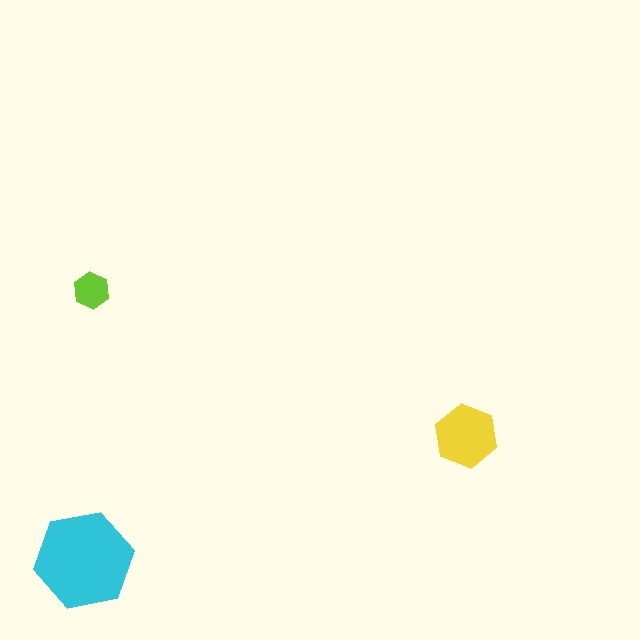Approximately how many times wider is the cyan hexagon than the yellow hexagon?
About 1.5 times wider.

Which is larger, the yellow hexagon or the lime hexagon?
The yellow one.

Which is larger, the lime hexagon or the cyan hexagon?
The cyan one.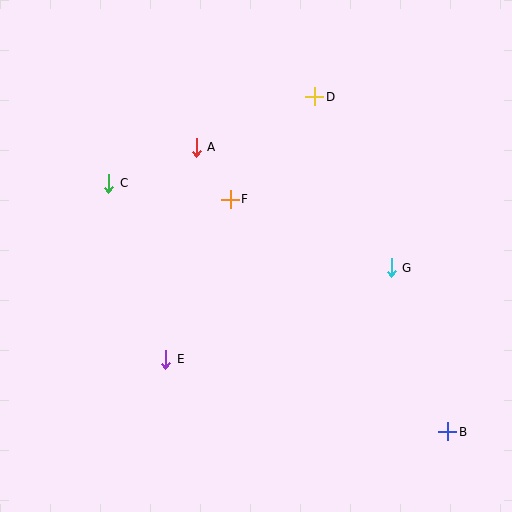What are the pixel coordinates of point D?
Point D is at (315, 97).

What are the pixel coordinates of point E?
Point E is at (166, 359).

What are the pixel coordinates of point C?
Point C is at (109, 183).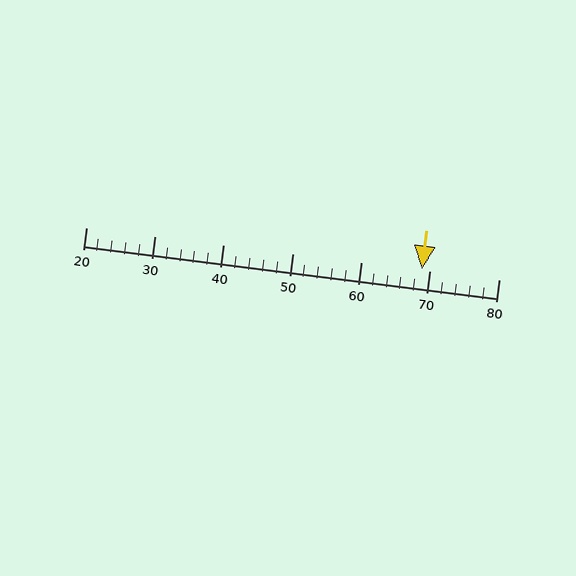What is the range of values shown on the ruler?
The ruler shows values from 20 to 80.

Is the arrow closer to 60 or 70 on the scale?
The arrow is closer to 70.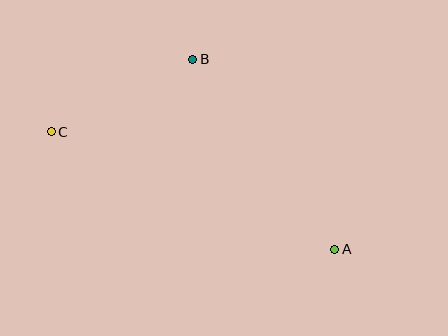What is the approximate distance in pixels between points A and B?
The distance between A and B is approximately 237 pixels.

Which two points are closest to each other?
Points B and C are closest to each other.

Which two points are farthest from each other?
Points A and C are farthest from each other.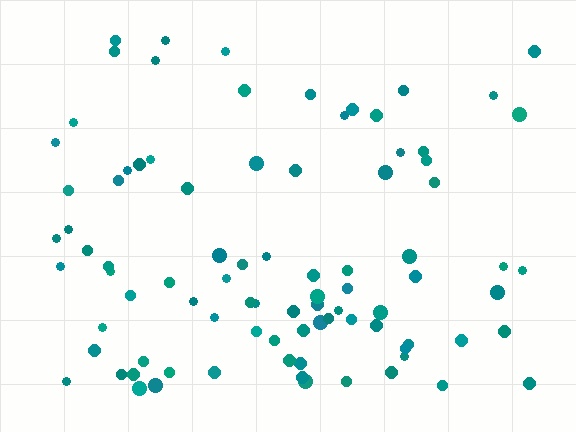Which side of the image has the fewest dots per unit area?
The top.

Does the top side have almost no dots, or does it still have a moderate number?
Still a moderate number, just noticeably fewer than the bottom.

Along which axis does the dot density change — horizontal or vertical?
Vertical.